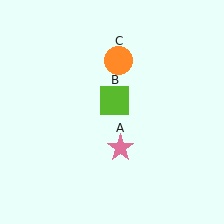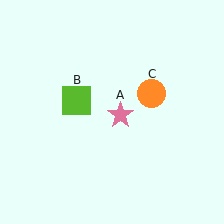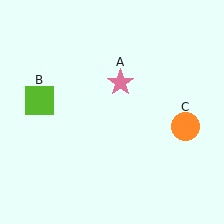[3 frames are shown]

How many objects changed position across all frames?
3 objects changed position: pink star (object A), lime square (object B), orange circle (object C).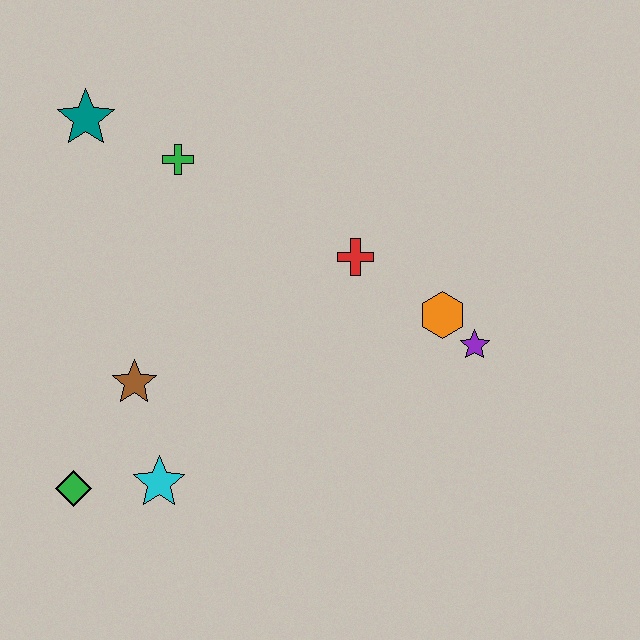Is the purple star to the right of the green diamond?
Yes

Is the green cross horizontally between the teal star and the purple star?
Yes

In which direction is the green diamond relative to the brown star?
The green diamond is below the brown star.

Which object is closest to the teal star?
The green cross is closest to the teal star.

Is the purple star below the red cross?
Yes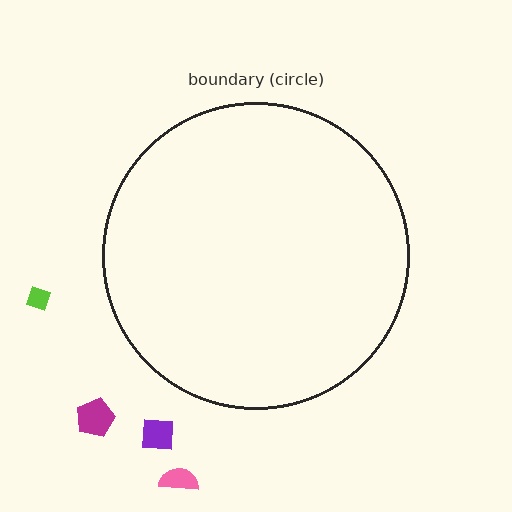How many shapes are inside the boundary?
0 inside, 4 outside.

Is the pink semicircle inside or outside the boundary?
Outside.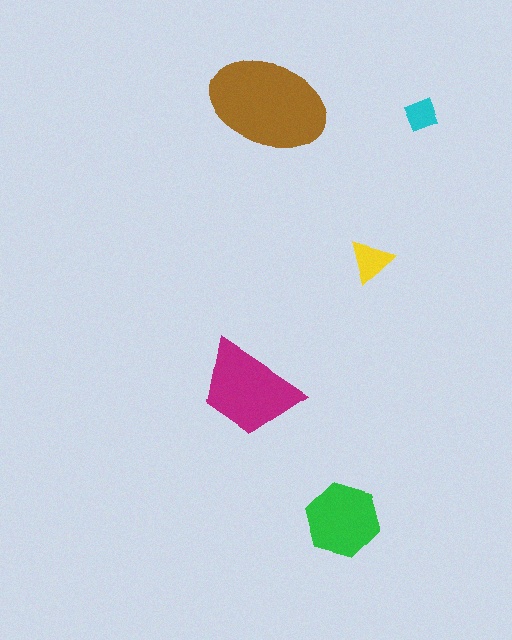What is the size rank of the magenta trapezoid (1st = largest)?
2nd.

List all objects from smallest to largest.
The cyan diamond, the yellow triangle, the green hexagon, the magenta trapezoid, the brown ellipse.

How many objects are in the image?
There are 5 objects in the image.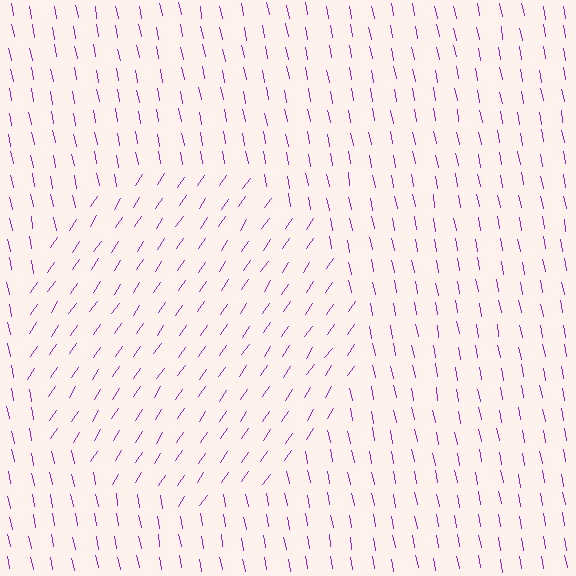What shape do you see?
I see a circle.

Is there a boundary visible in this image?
Yes, there is a texture boundary formed by a change in line orientation.